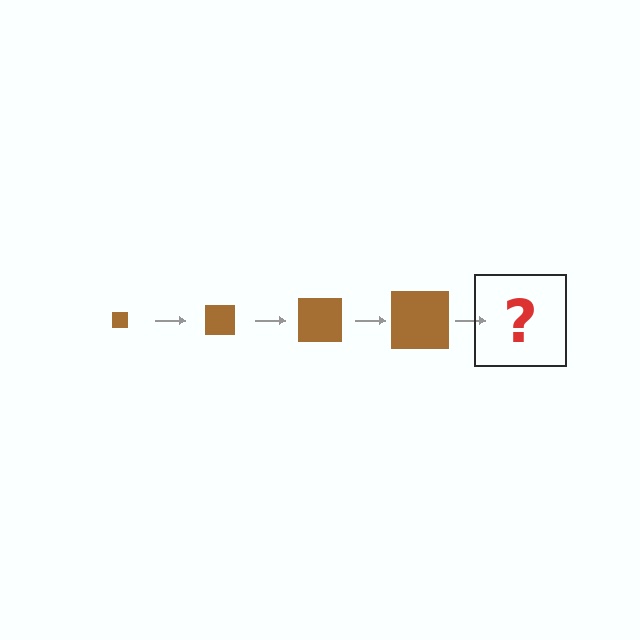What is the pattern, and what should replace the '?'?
The pattern is that the square gets progressively larger each step. The '?' should be a brown square, larger than the previous one.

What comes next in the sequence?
The next element should be a brown square, larger than the previous one.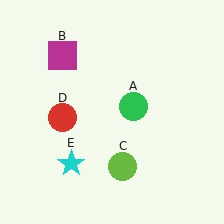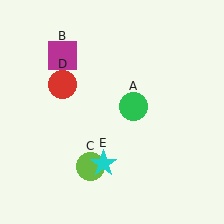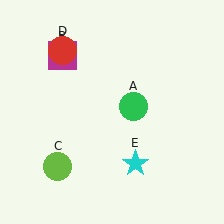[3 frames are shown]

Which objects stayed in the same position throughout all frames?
Green circle (object A) and magenta square (object B) remained stationary.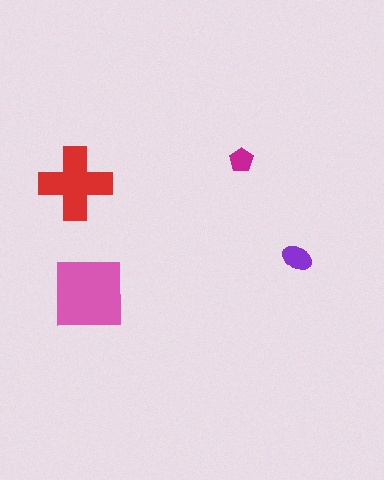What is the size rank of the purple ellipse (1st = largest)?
3rd.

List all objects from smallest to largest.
The magenta pentagon, the purple ellipse, the red cross, the pink square.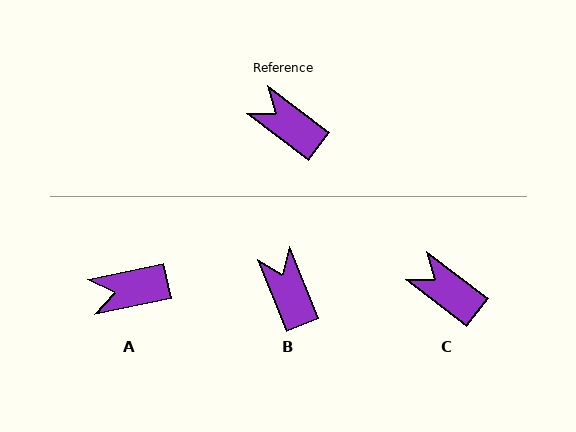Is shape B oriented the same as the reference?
No, it is off by about 31 degrees.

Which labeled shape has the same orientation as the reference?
C.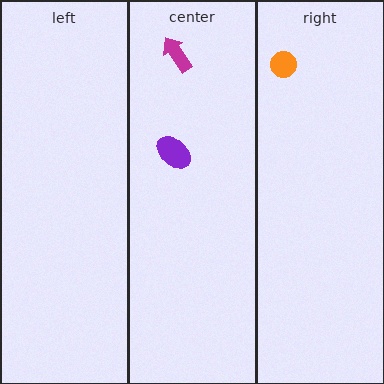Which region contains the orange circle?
The right region.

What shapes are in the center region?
The purple ellipse, the magenta arrow.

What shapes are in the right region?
The orange circle.